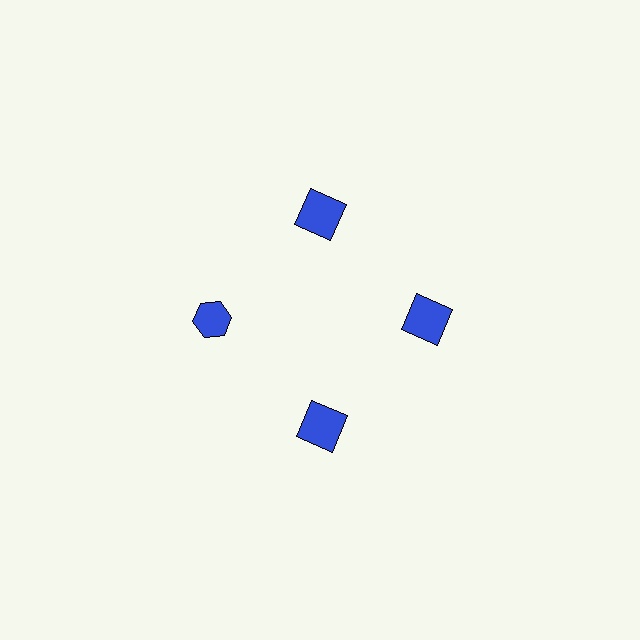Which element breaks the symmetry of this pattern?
The blue hexagon at roughly the 9 o'clock position breaks the symmetry. All other shapes are blue squares.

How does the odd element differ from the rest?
It has a different shape: hexagon instead of square.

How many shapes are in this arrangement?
There are 4 shapes arranged in a ring pattern.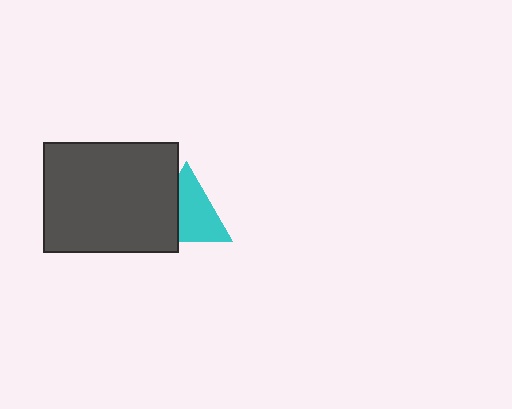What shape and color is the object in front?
The object in front is a dark gray rectangle.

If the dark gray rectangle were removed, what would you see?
You would see the complete cyan triangle.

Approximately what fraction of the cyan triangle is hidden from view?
Roughly 36% of the cyan triangle is hidden behind the dark gray rectangle.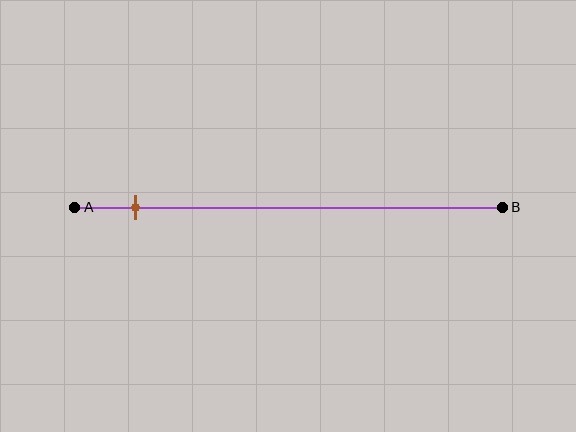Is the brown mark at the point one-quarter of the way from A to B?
No, the mark is at about 15% from A, not at the 25% one-quarter point.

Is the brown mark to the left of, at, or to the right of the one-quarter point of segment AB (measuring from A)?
The brown mark is to the left of the one-quarter point of segment AB.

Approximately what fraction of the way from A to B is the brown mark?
The brown mark is approximately 15% of the way from A to B.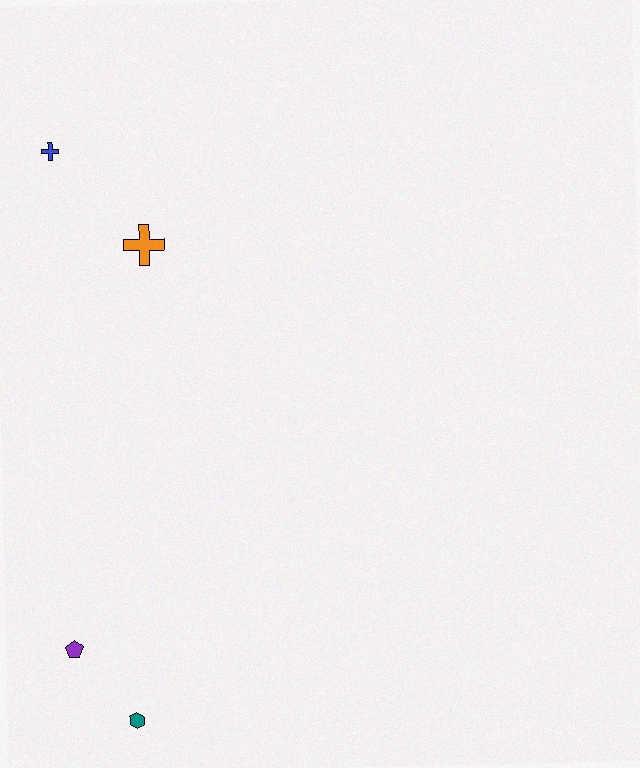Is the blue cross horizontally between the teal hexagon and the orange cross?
No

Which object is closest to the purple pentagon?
The teal hexagon is closest to the purple pentagon.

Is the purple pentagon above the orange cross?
No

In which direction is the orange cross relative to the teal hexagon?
The orange cross is above the teal hexagon.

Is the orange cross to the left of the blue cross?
No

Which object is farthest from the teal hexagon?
The blue cross is farthest from the teal hexagon.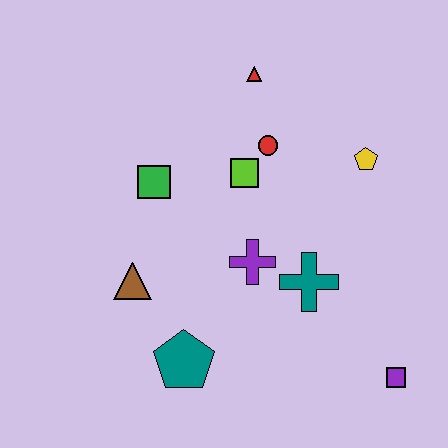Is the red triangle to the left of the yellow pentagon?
Yes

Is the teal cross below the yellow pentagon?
Yes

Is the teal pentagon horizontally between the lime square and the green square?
Yes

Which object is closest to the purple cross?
The teal cross is closest to the purple cross.